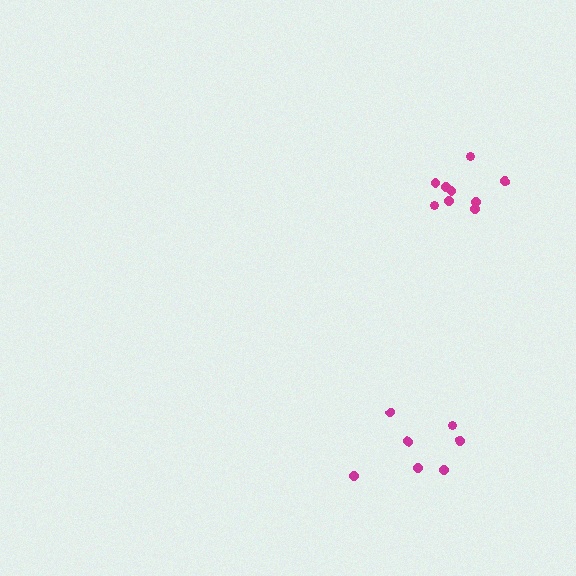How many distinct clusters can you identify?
There are 2 distinct clusters.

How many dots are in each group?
Group 1: 9 dots, Group 2: 7 dots (16 total).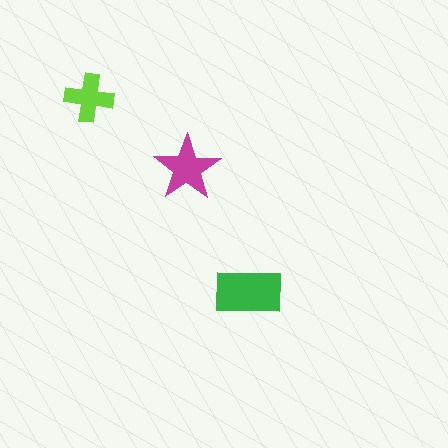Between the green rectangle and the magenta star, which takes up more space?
The green rectangle.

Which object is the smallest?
The lime cross.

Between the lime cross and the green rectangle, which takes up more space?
The green rectangle.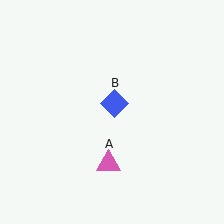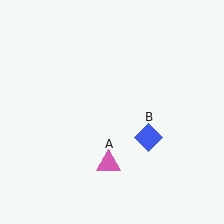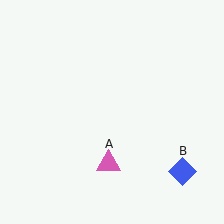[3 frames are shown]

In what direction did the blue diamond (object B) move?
The blue diamond (object B) moved down and to the right.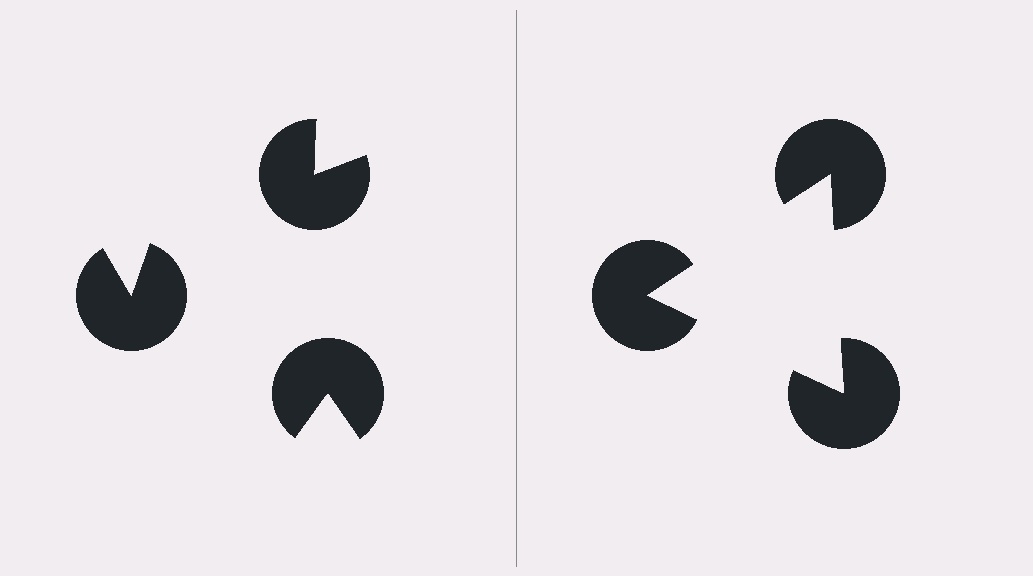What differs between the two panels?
The pac-man discs are positioned identically on both sides; only the wedge orientations differ. On the right they align to a triangle; on the left they are misaligned.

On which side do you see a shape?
An illusory triangle appears on the right side. On the left side the wedge cuts are rotated, so no coherent shape forms.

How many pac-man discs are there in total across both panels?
6 — 3 on each side.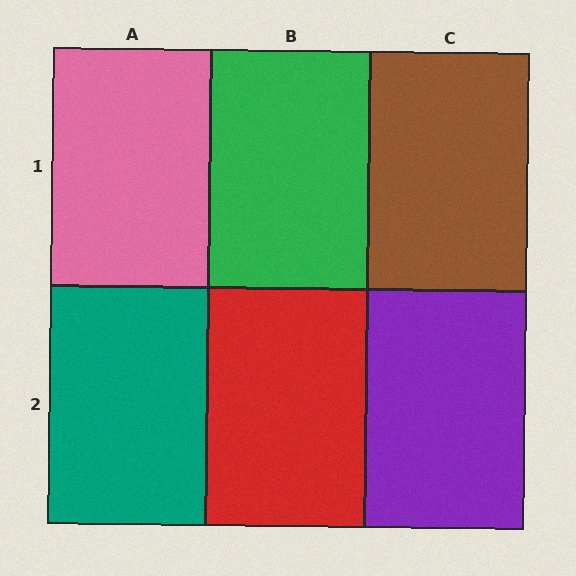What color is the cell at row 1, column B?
Green.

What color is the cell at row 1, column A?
Pink.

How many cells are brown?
1 cell is brown.